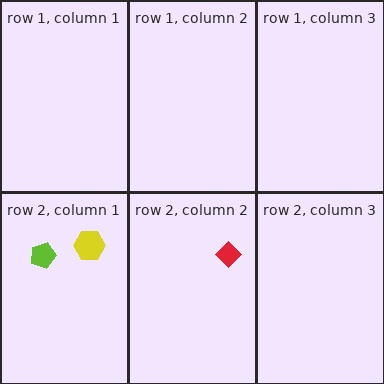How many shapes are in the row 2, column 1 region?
2.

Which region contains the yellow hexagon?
The row 2, column 1 region.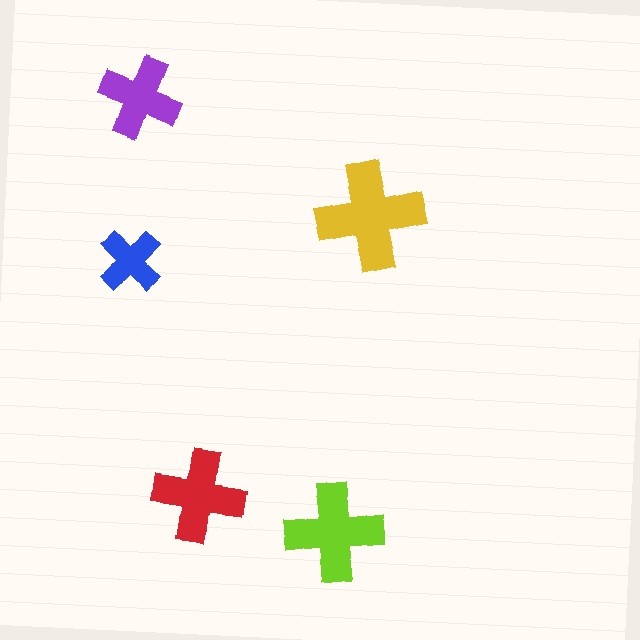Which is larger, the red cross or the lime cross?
The lime one.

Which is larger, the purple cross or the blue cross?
The purple one.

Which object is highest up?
The purple cross is topmost.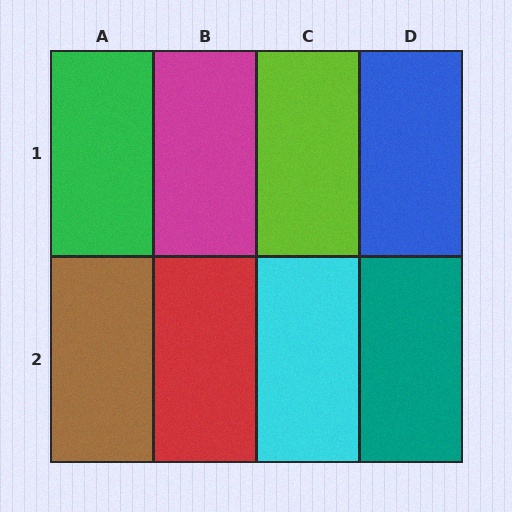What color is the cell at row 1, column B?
Magenta.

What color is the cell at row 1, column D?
Blue.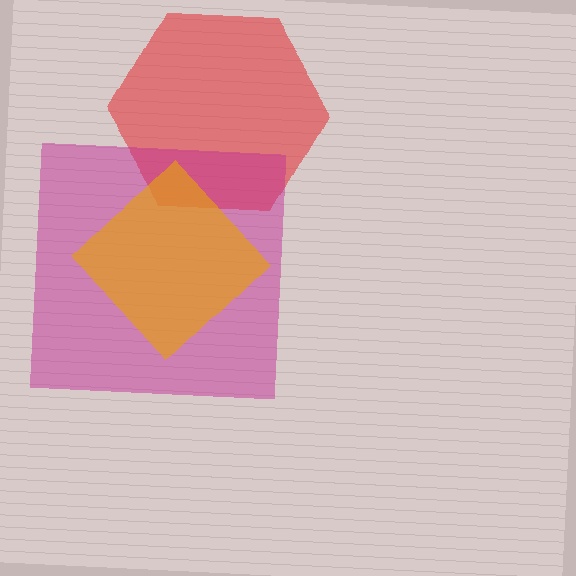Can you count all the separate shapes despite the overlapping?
Yes, there are 3 separate shapes.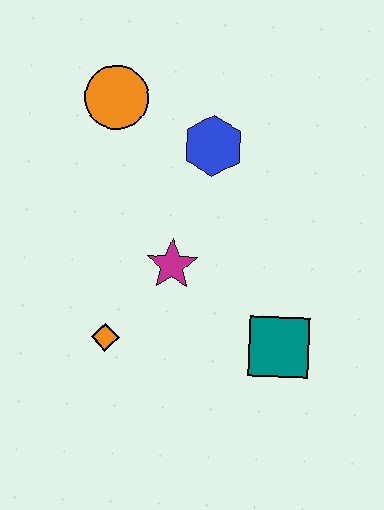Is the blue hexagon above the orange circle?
No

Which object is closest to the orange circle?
The blue hexagon is closest to the orange circle.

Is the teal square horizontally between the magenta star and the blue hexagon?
No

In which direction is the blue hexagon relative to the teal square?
The blue hexagon is above the teal square.